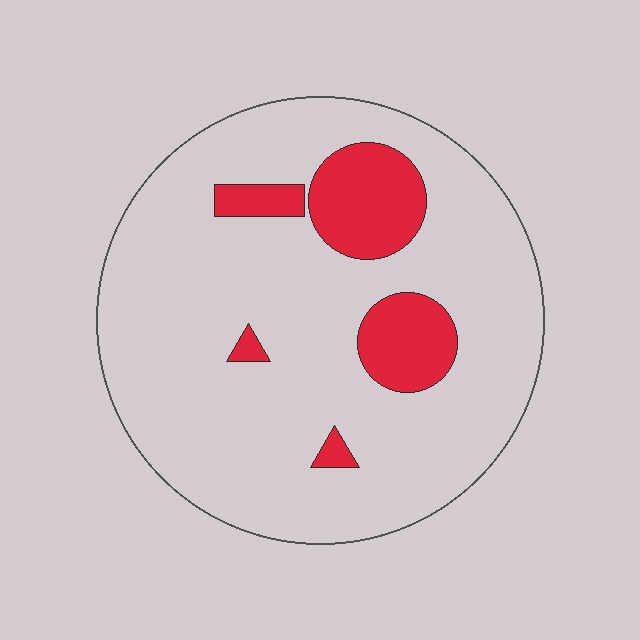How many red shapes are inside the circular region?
5.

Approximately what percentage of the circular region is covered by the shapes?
Approximately 15%.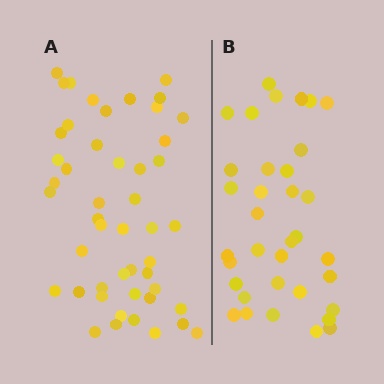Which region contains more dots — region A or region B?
Region A (the left region) has more dots.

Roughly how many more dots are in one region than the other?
Region A has approximately 15 more dots than region B.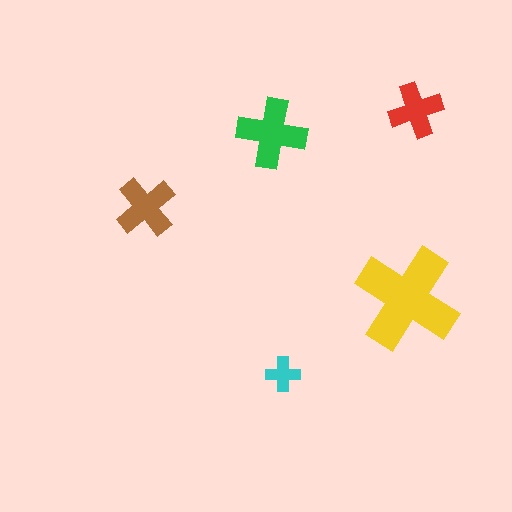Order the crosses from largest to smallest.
the yellow one, the green one, the brown one, the red one, the cyan one.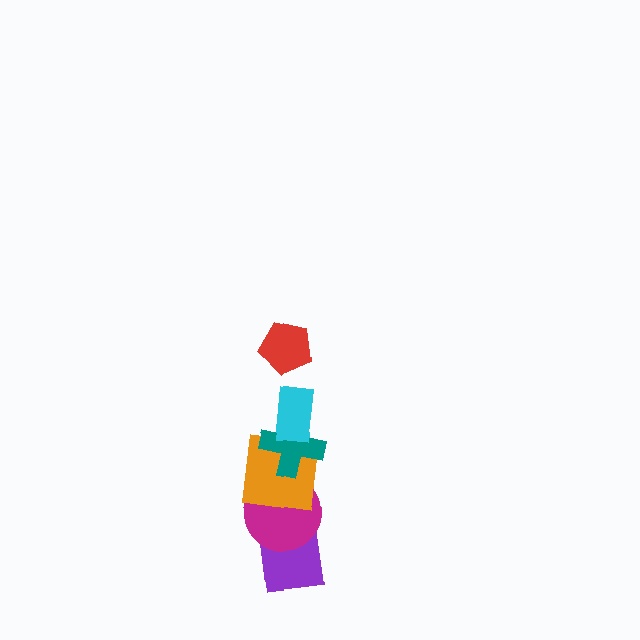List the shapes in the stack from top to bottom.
From top to bottom: the red pentagon, the cyan rectangle, the teal cross, the orange square, the magenta circle, the purple square.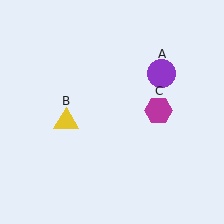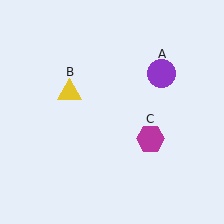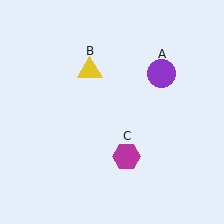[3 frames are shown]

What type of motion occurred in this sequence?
The yellow triangle (object B), magenta hexagon (object C) rotated clockwise around the center of the scene.